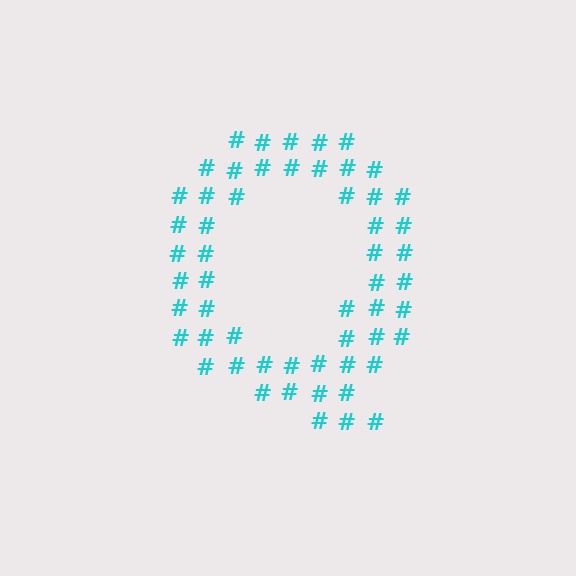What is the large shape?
The large shape is the letter Q.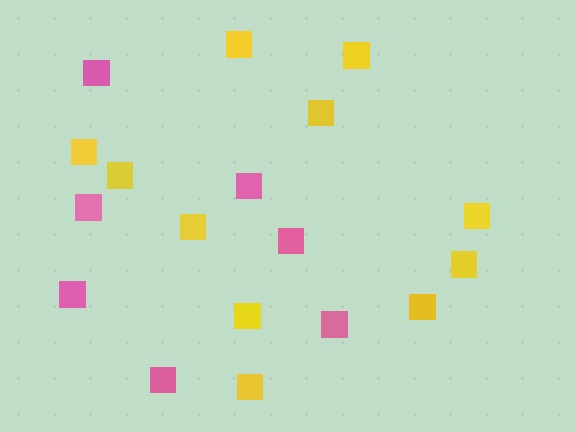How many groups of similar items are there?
There are 2 groups: one group of yellow squares (11) and one group of pink squares (7).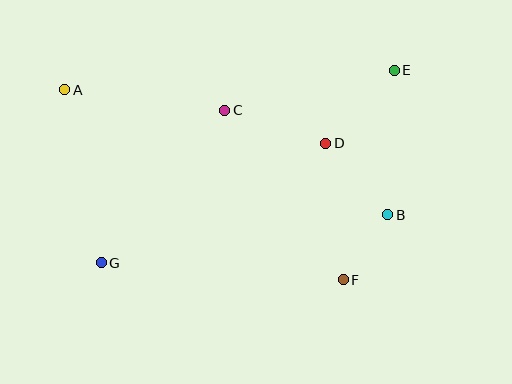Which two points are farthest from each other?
Points E and G are farthest from each other.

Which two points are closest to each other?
Points B and F are closest to each other.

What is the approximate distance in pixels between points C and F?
The distance between C and F is approximately 207 pixels.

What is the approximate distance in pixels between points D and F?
The distance between D and F is approximately 138 pixels.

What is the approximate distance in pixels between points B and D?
The distance between B and D is approximately 95 pixels.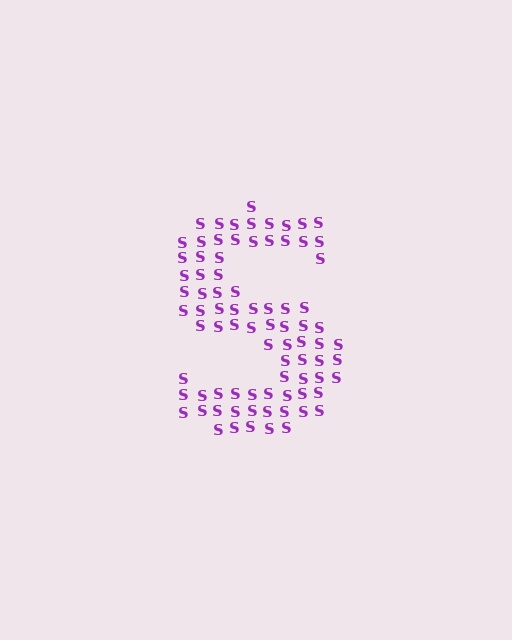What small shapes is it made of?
It is made of small letter S's.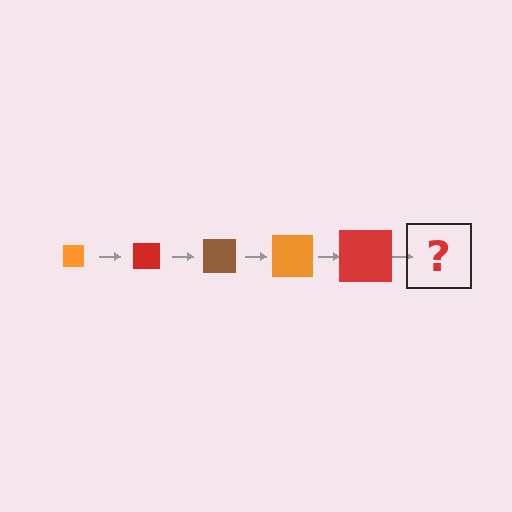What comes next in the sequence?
The next element should be a brown square, larger than the previous one.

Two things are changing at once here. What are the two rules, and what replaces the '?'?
The two rules are that the square grows larger each step and the color cycles through orange, red, and brown. The '?' should be a brown square, larger than the previous one.